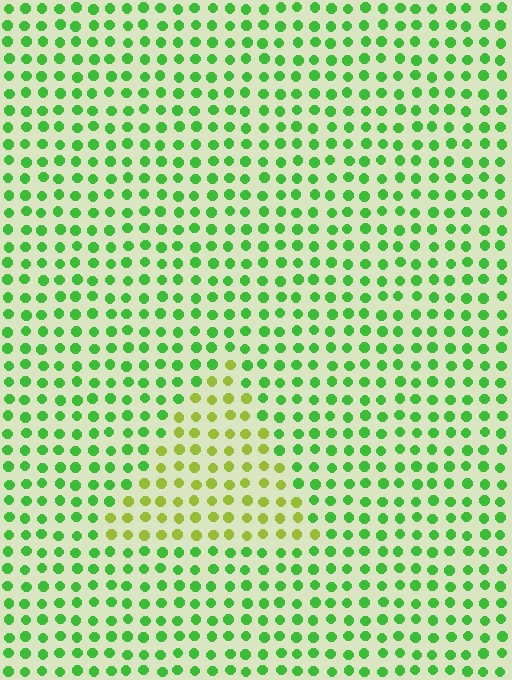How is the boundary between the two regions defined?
The boundary is defined purely by a slight shift in hue (about 41 degrees). Spacing, size, and orientation are identical on both sides.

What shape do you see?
I see a triangle.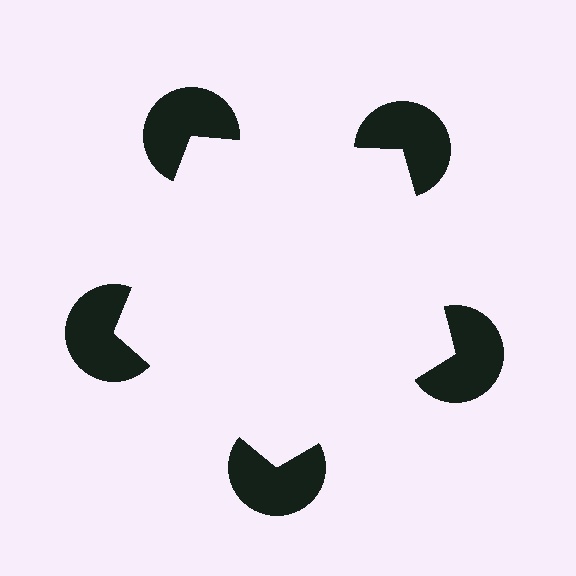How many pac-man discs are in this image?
There are 5 — one at each vertex of the illusory pentagon.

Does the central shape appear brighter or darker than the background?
It typically appears slightly brighter than the background, even though no actual brightness change is drawn.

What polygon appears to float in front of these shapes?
An illusory pentagon — its edges are inferred from the aligned wedge cuts in the pac-man discs, not physically drawn.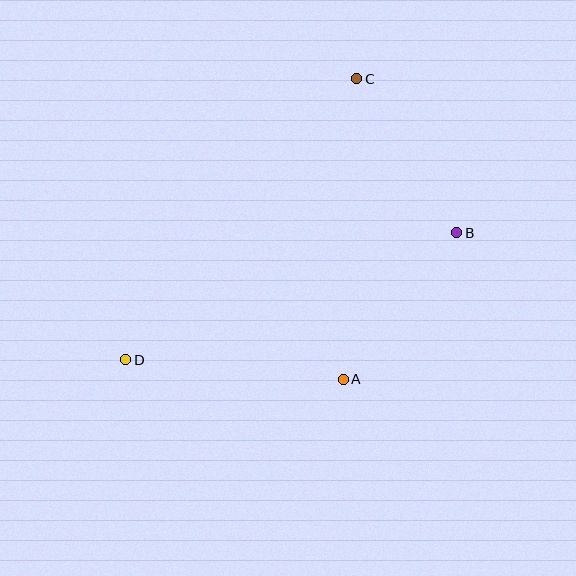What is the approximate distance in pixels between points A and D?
The distance between A and D is approximately 218 pixels.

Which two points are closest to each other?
Points B and C are closest to each other.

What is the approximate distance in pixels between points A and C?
The distance between A and C is approximately 301 pixels.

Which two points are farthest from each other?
Points C and D are farthest from each other.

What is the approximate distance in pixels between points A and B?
The distance between A and B is approximately 185 pixels.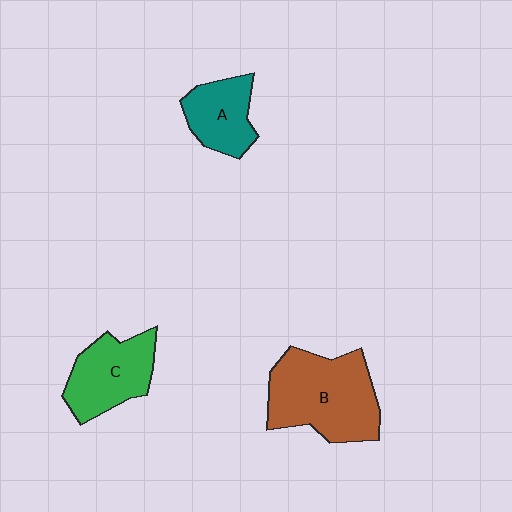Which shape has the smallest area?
Shape A (teal).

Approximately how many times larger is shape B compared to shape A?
Approximately 1.9 times.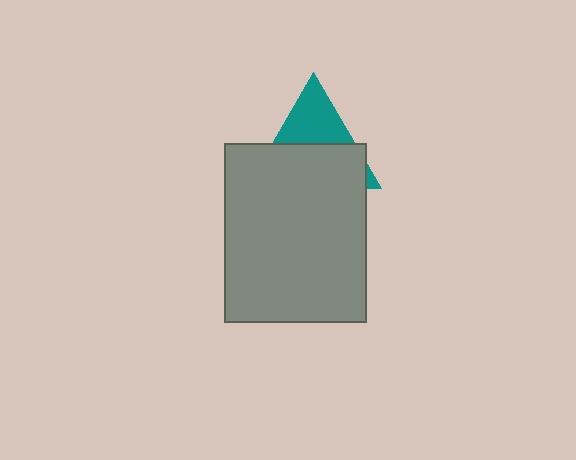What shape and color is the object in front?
The object in front is a gray rectangle.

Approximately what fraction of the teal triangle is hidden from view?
Roughly 60% of the teal triangle is hidden behind the gray rectangle.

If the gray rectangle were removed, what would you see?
You would see the complete teal triangle.